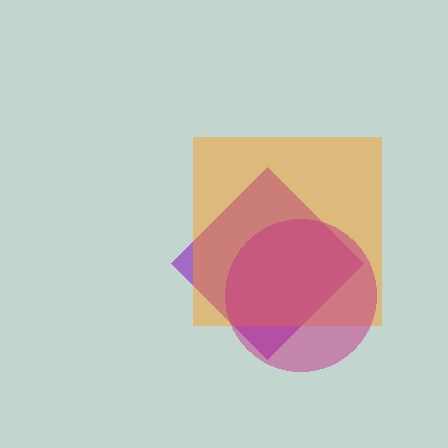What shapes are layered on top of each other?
The layered shapes are: a purple diamond, an orange square, a magenta circle.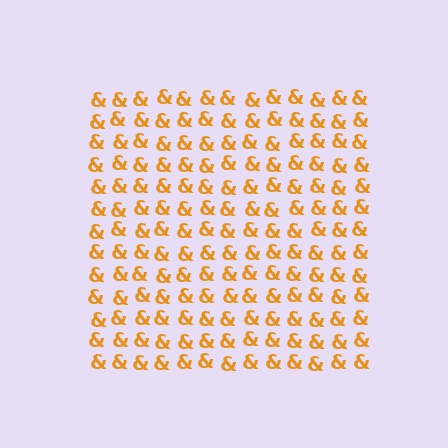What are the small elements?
The small elements are ampersands.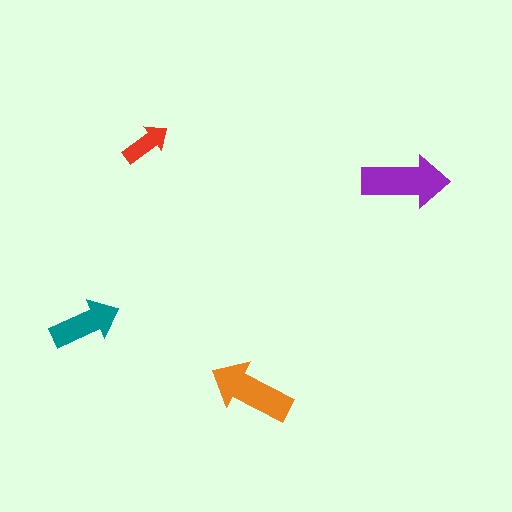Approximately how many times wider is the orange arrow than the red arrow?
About 1.5 times wider.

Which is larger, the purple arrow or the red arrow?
The purple one.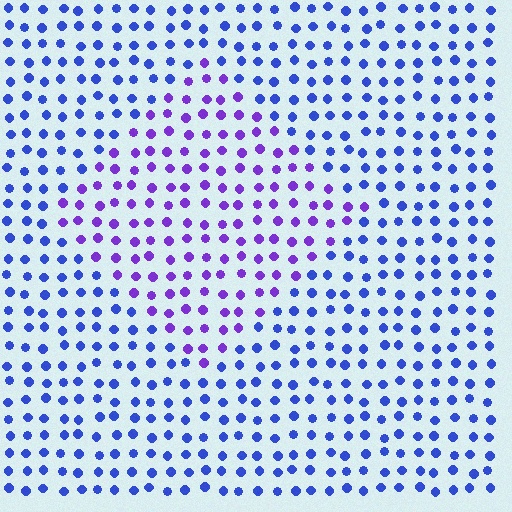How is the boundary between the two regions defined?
The boundary is defined purely by a slight shift in hue (about 39 degrees). Spacing, size, and orientation are identical on both sides.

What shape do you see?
I see a diamond.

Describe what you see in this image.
The image is filled with small blue elements in a uniform arrangement. A diamond-shaped region is visible where the elements are tinted to a slightly different hue, forming a subtle color boundary.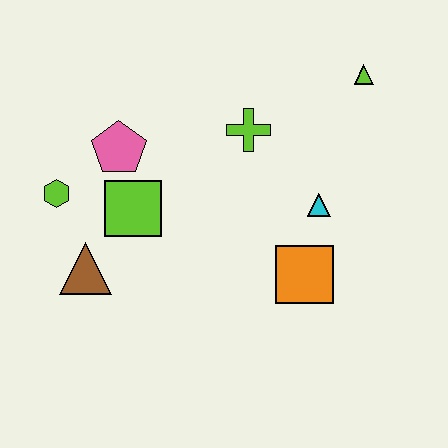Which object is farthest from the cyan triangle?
The lime hexagon is farthest from the cyan triangle.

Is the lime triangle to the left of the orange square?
No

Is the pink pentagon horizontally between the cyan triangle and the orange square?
No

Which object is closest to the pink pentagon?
The lime square is closest to the pink pentagon.